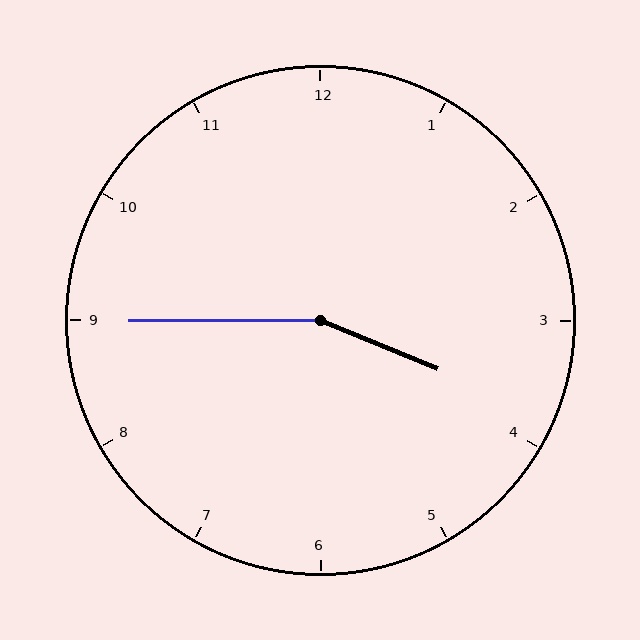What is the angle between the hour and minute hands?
Approximately 158 degrees.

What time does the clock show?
3:45.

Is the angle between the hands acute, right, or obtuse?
It is obtuse.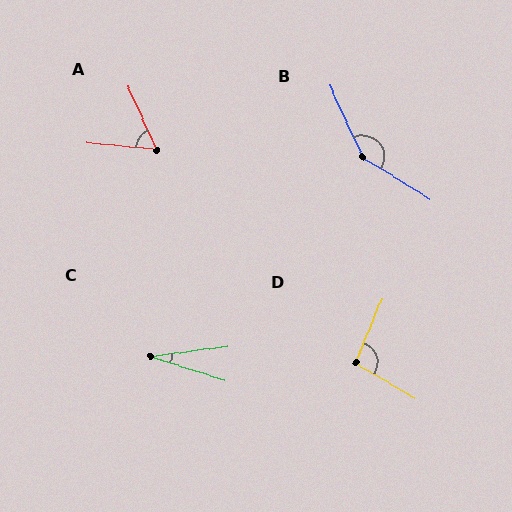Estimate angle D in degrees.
Approximately 98 degrees.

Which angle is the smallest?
C, at approximately 25 degrees.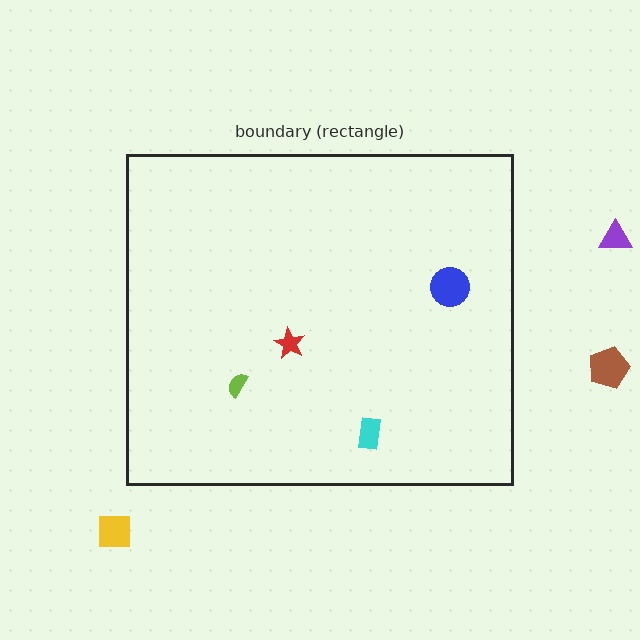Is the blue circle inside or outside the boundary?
Inside.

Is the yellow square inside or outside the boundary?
Outside.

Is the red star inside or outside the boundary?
Inside.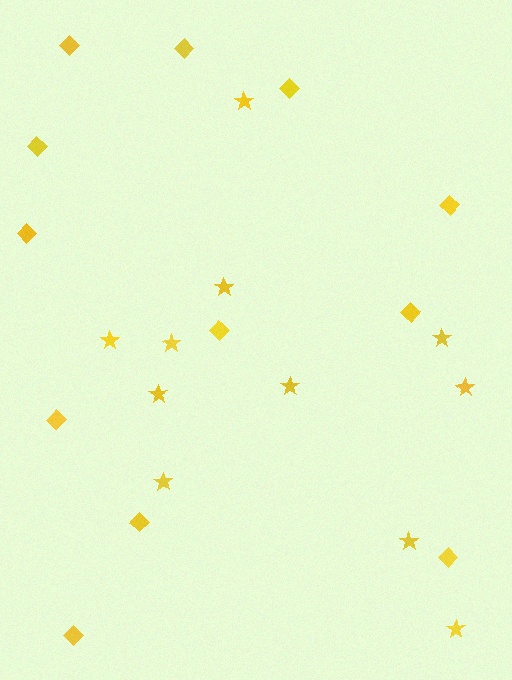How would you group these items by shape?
There are 2 groups: one group of stars (11) and one group of diamonds (12).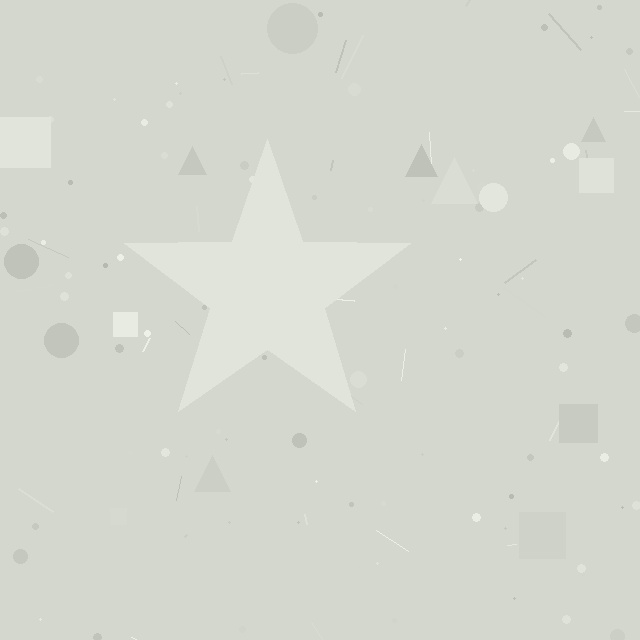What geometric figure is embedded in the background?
A star is embedded in the background.